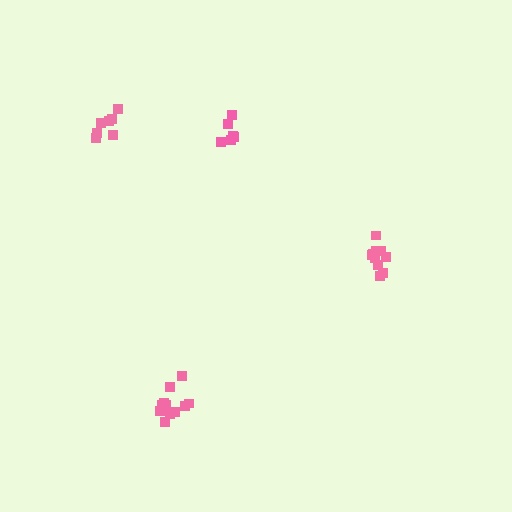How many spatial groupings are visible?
There are 4 spatial groupings.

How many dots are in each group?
Group 1: 12 dots, Group 2: 7 dots, Group 3: 10 dots, Group 4: 6 dots (35 total).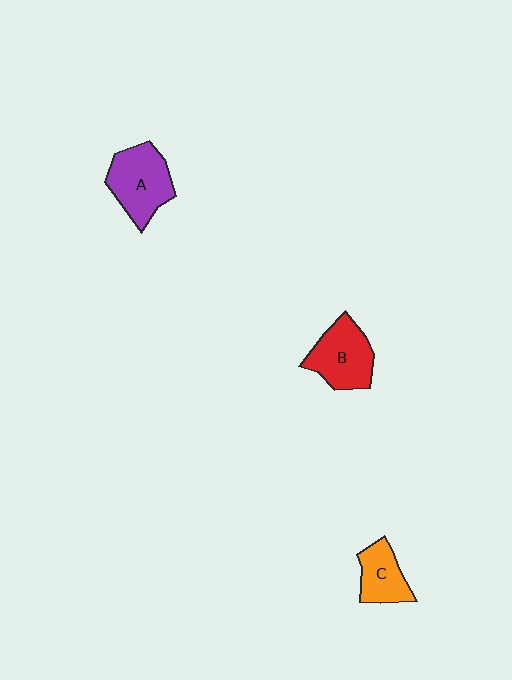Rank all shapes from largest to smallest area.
From largest to smallest: A (purple), B (red), C (orange).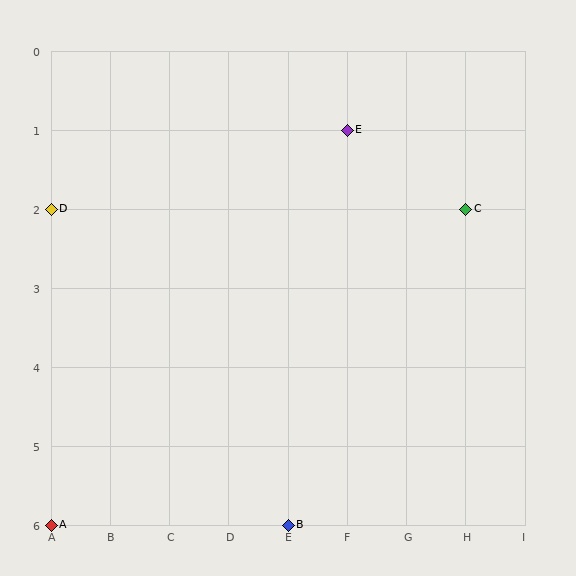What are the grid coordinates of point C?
Point C is at grid coordinates (H, 2).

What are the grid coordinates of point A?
Point A is at grid coordinates (A, 6).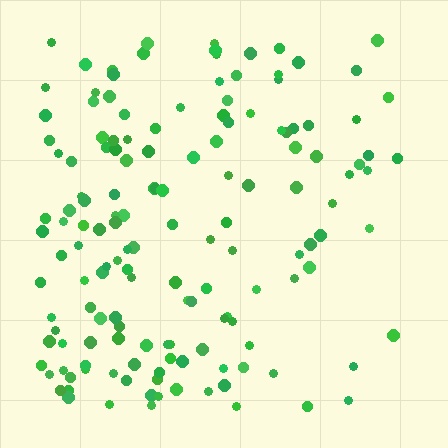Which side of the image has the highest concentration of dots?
The left.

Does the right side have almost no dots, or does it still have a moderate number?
Still a moderate number, just noticeably fewer than the left.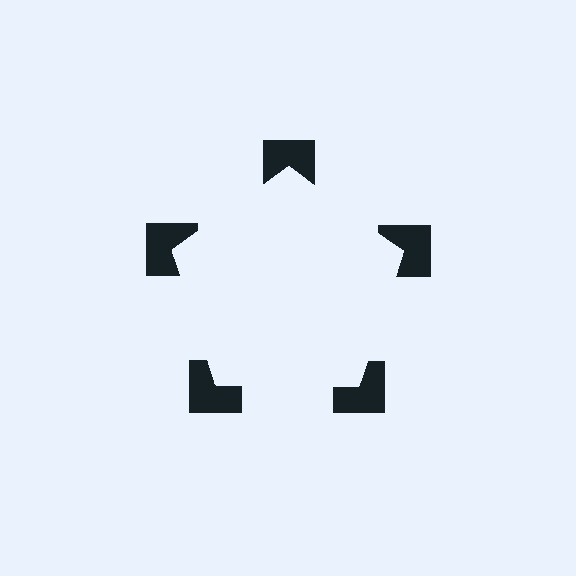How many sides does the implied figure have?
5 sides.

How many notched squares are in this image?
There are 5 — one at each vertex of the illusory pentagon.